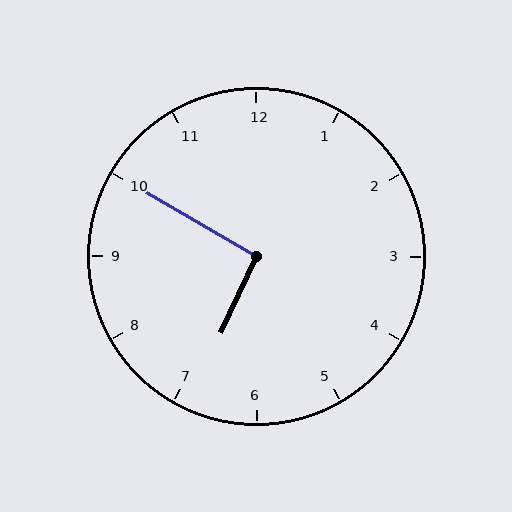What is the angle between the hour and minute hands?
Approximately 95 degrees.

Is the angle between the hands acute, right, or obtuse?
It is right.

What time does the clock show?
6:50.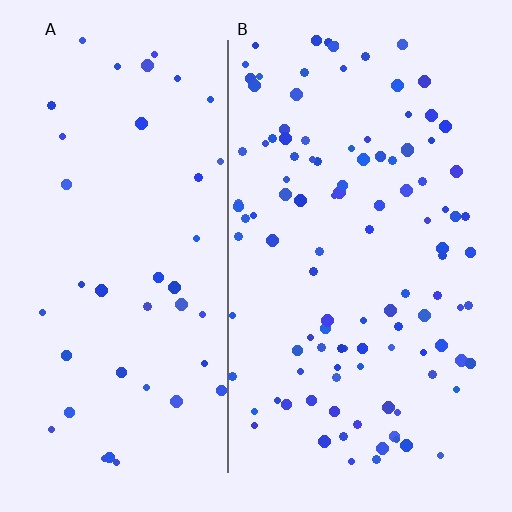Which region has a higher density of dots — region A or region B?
B (the right).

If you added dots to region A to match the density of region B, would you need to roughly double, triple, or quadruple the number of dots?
Approximately triple.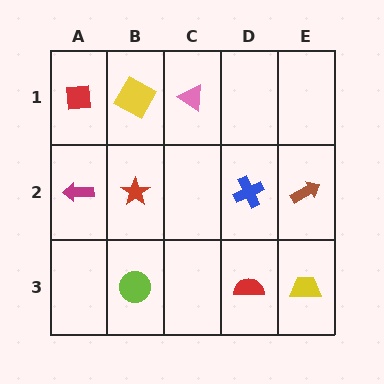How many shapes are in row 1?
3 shapes.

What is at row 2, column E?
A brown arrow.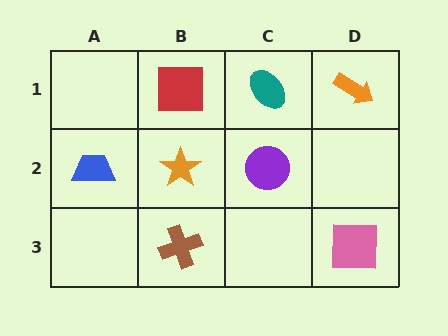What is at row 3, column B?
A brown cross.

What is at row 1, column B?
A red square.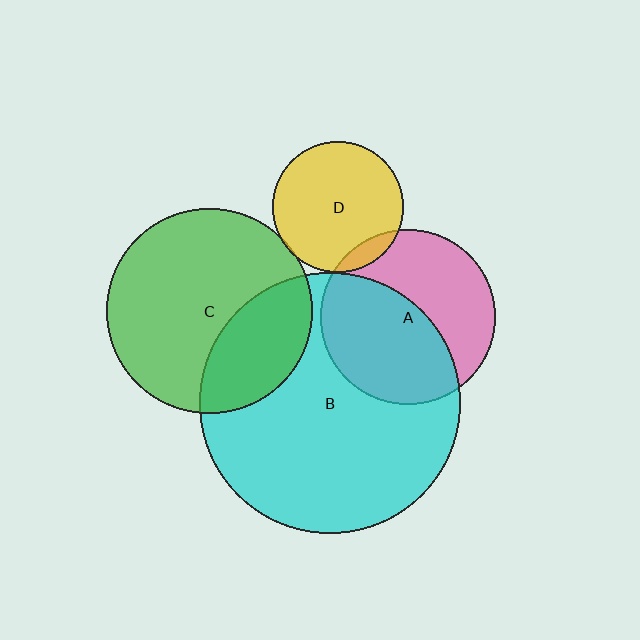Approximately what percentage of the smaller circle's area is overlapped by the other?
Approximately 5%.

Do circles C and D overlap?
Yes.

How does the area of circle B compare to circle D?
Approximately 4.0 times.